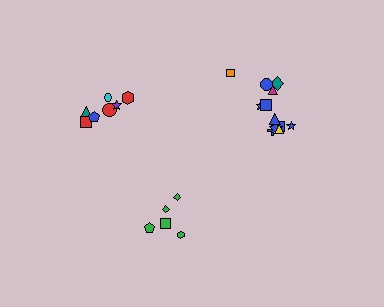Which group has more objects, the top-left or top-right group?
The top-right group.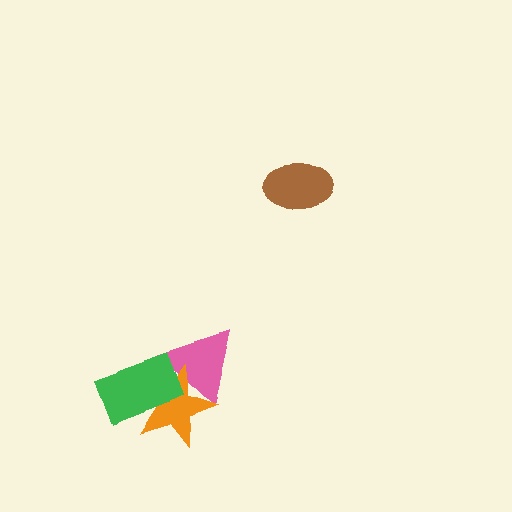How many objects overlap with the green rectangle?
2 objects overlap with the green rectangle.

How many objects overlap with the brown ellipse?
0 objects overlap with the brown ellipse.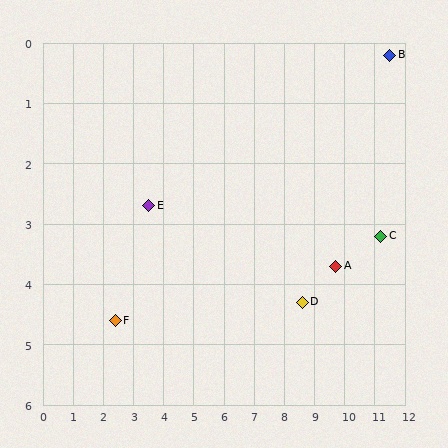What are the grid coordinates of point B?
Point B is at approximately (11.5, 0.2).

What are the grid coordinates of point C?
Point C is at approximately (11.2, 3.2).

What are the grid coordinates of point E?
Point E is at approximately (3.5, 2.7).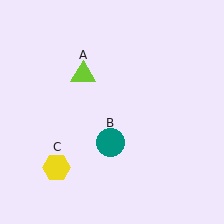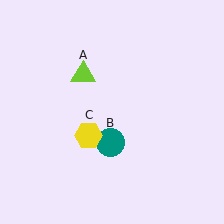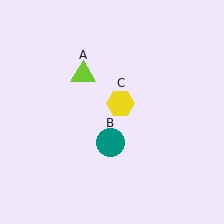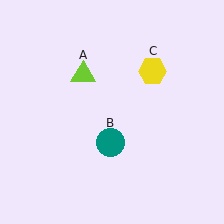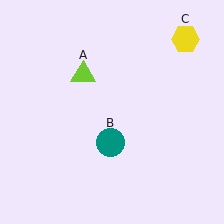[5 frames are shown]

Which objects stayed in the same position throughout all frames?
Lime triangle (object A) and teal circle (object B) remained stationary.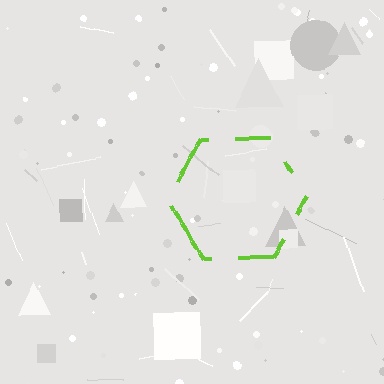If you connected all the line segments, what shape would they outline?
They would outline a hexagon.